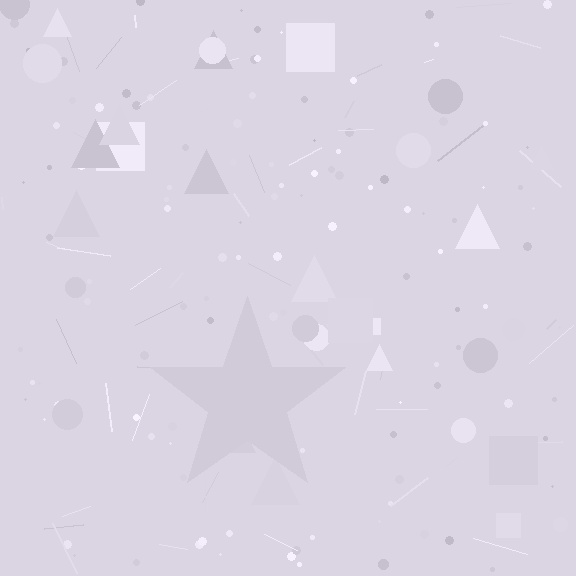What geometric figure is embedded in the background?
A star is embedded in the background.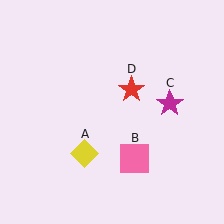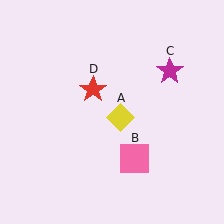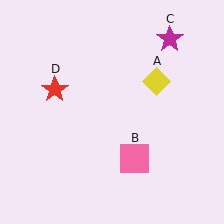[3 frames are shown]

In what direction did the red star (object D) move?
The red star (object D) moved left.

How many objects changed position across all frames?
3 objects changed position: yellow diamond (object A), magenta star (object C), red star (object D).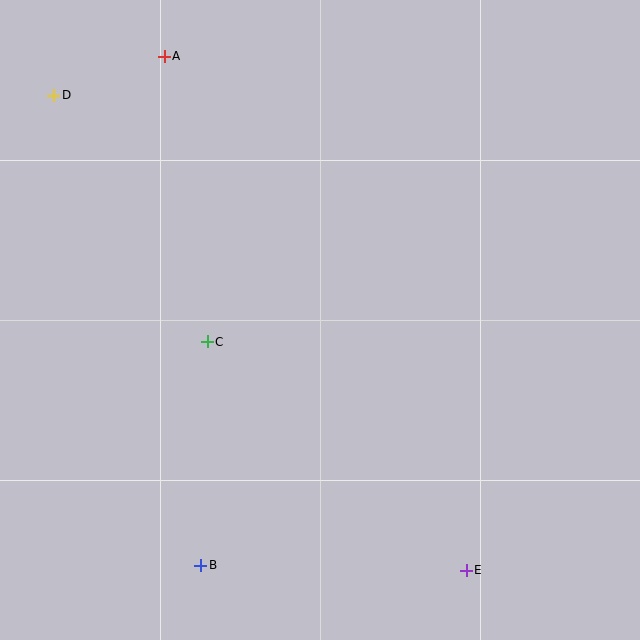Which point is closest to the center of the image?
Point C at (207, 342) is closest to the center.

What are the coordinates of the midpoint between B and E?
The midpoint between B and E is at (333, 568).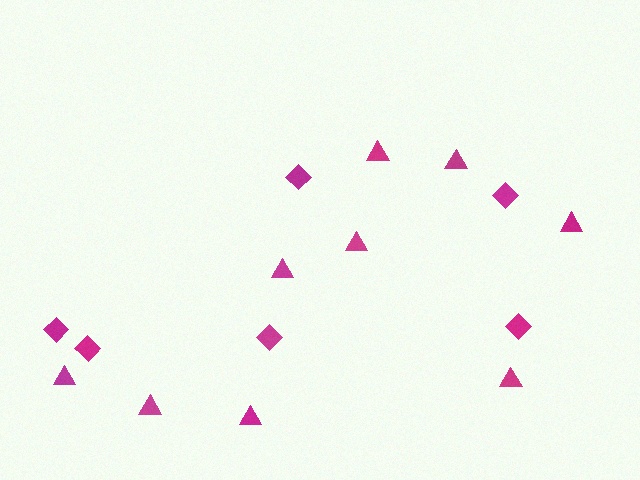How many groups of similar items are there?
There are 2 groups: one group of triangles (9) and one group of diamonds (6).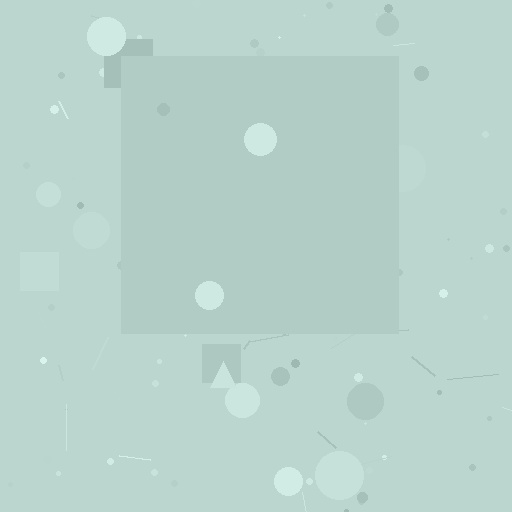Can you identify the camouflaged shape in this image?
The camouflaged shape is a square.